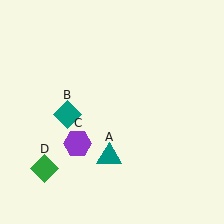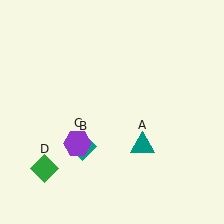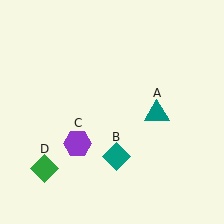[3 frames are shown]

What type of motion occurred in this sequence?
The teal triangle (object A), teal diamond (object B) rotated counterclockwise around the center of the scene.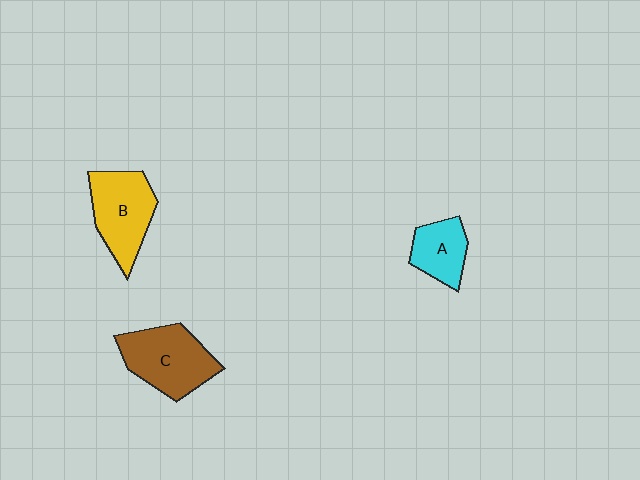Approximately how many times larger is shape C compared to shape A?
Approximately 1.7 times.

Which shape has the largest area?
Shape C (brown).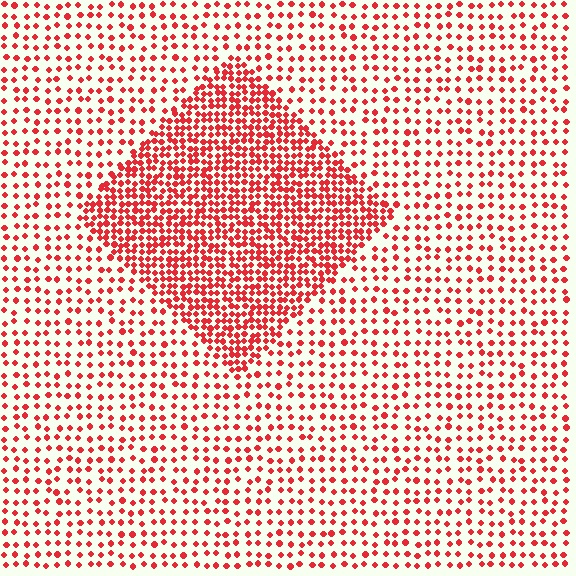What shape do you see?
I see a diamond.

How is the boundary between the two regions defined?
The boundary is defined by a change in element density (approximately 2.3x ratio). All elements are the same color, size, and shape.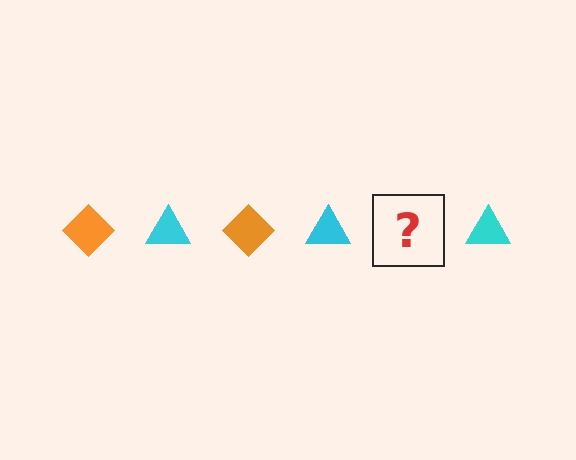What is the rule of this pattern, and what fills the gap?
The rule is that the pattern alternates between orange diamond and cyan triangle. The gap should be filled with an orange diamond.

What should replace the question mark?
The question mark should be replaced with an orange diamond.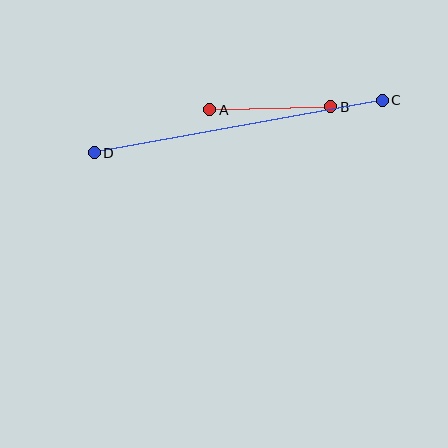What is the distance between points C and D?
The distance is approximately 293 pixels.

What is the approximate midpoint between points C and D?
The midpoint is at approximately (238, 127) pixels.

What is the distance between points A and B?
The distance is approximately 121 pixels.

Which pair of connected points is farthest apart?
Points C and D are farthest apart.